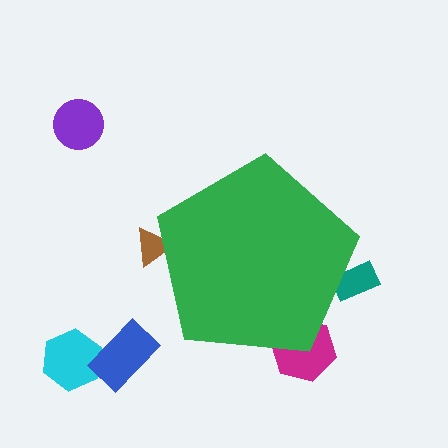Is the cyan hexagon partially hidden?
No, the cyan hexagon is fully visible.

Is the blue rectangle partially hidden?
No, the blue rectangle is fully visible.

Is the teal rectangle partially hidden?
Yes, the teal rectangle is partially hidden behind the green pentagon.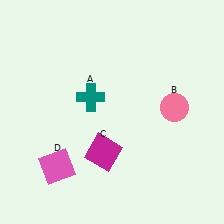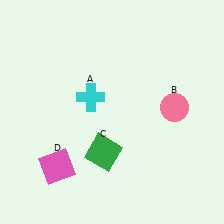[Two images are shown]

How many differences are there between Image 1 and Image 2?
There are 2 differences between the two images.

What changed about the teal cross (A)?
In Image 1, A is teal. In Image 2, it changed to cyan.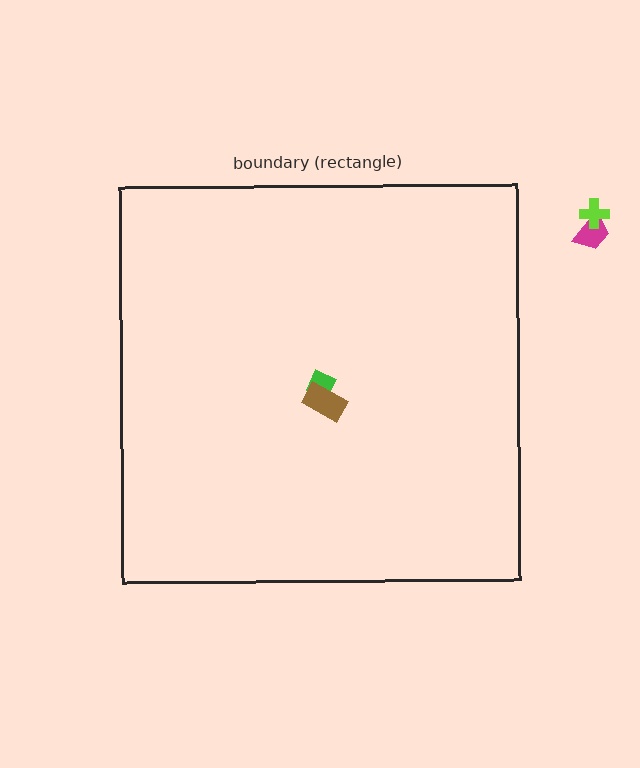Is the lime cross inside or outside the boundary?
Outside.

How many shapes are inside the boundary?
2 inside, 2 outside.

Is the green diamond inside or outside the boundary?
Inside.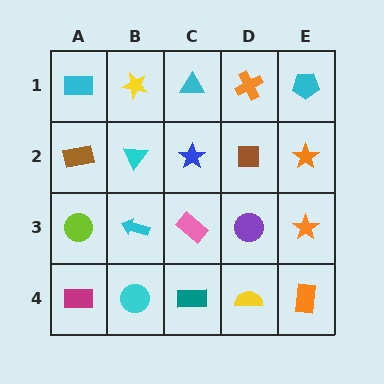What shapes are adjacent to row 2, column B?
A yellow star (row 1, column B), a cyan arrow (row 3, column B), a brown rectangle (row 2, column A), a blue star (row 2, column C).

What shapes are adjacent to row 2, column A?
A cyan rectangle (row 1, column A), a lime circle (row 3, column A), a cyan triangle (row 2, column B).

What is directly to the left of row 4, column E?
A yellow semicircle.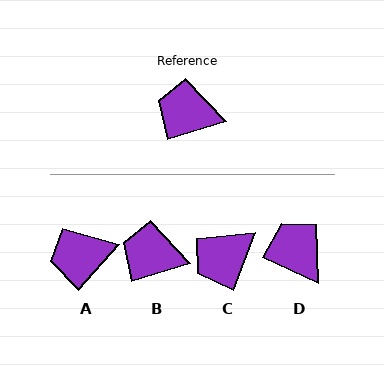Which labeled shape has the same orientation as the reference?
B.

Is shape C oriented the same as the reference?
No, it is off by about 53 degrees.